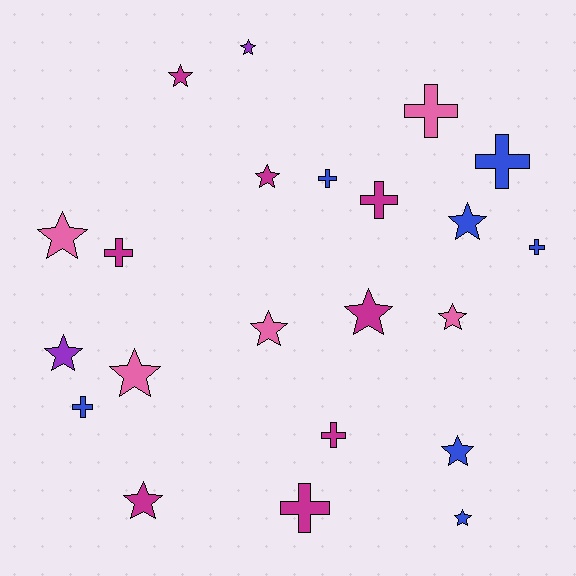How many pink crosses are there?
There is 1 pink cross.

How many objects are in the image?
There are 22 objects.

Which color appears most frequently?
Magenta, with 8 objects.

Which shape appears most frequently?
Star, with 13 objects.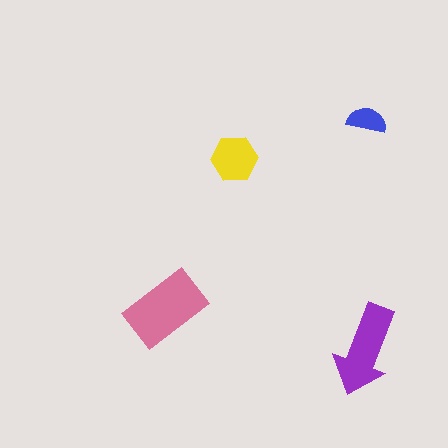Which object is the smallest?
The blue semicircle.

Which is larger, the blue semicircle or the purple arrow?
The purple arrow.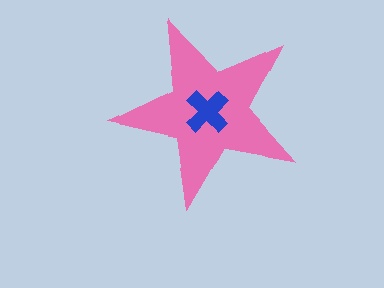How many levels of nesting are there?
2.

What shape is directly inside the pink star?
The blue cross.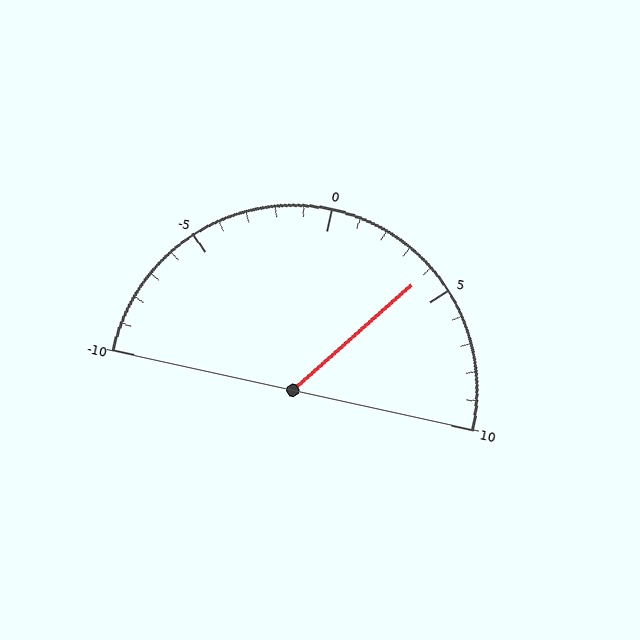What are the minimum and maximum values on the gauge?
The gauge ranges from -10 to 10.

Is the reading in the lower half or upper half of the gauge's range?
The reading is in the upper half of the range (-10 to 10).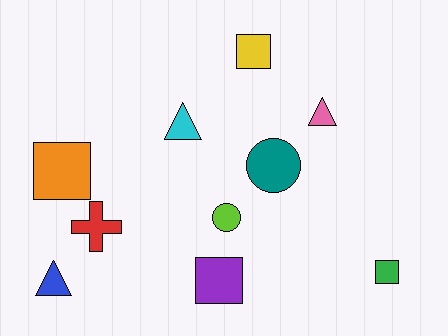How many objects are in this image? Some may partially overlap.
There are 10 objects.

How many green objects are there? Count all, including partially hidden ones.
There is 1 green object.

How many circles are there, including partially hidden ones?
There are 2 circles.